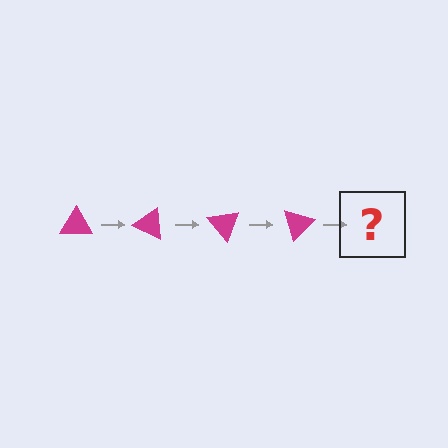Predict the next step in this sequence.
The next step is a magenta triangle rotated 100 degrees.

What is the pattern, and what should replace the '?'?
The pattern is that the triangle rotates 25 degrees each step. The '?' should be a magenta triangle rotated 100 degrees.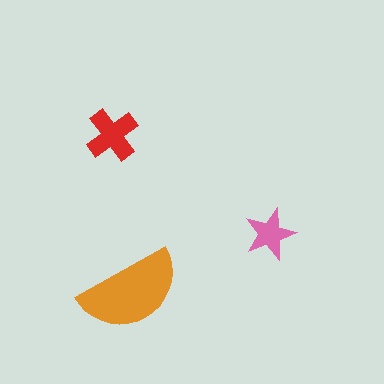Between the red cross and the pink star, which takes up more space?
The red cross.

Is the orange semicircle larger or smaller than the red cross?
Larger.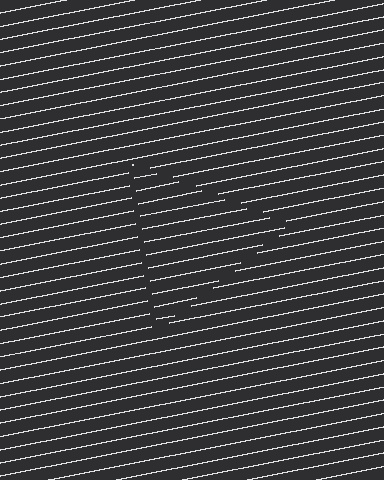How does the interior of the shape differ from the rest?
The interior of the shape contains the same grating, shifted by half a period — the contour is defined by the phase discontinuity where line-ends from the inner and outer gratings abut.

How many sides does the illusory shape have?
3 sides — the line-ends trace a triangle.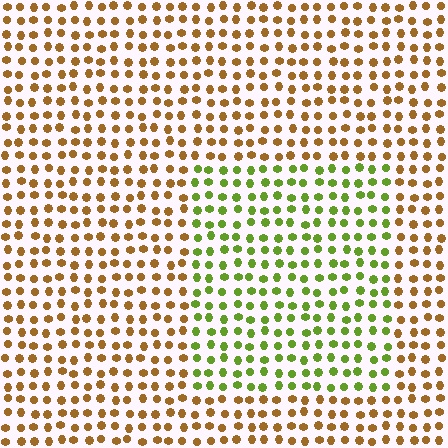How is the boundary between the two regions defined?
The boundary is defined purely by a slight shift in hue (about 57 degrees). Spacing, size, and orientation are identical on both sides.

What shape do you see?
I see a rectangle.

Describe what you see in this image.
The image is filled with small brown elements in a uniform arrangement. A rectangle-shaped region is visible where the elements are tinted to a slightly different hue, forming a subtle color boundary.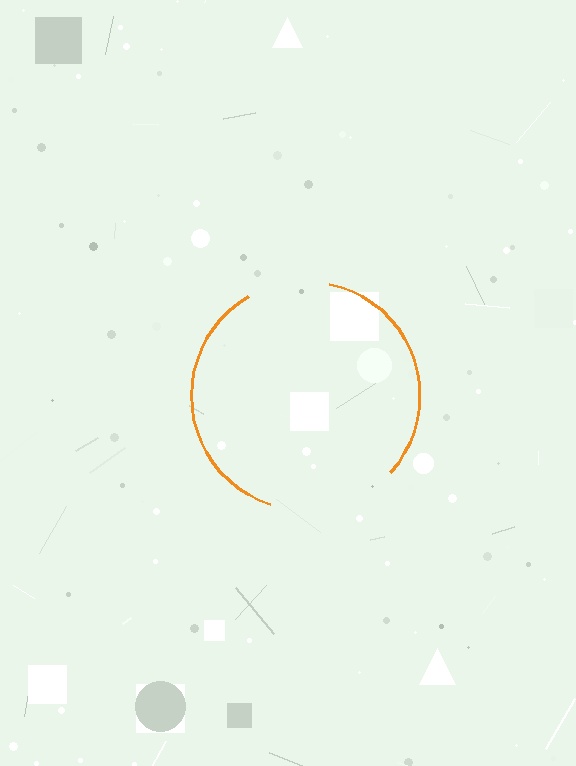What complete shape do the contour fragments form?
The contour fragments form a circle.